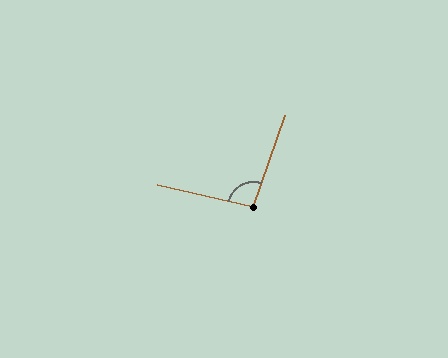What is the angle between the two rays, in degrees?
Approximately 96 degrees.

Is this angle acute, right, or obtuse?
It is obtuse.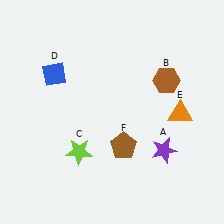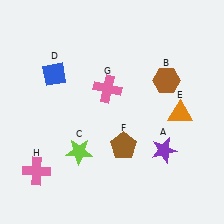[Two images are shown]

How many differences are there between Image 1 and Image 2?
There are 2 differences between the two images.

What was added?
A pink cross (G), a pink cross (H) were added in Image 2.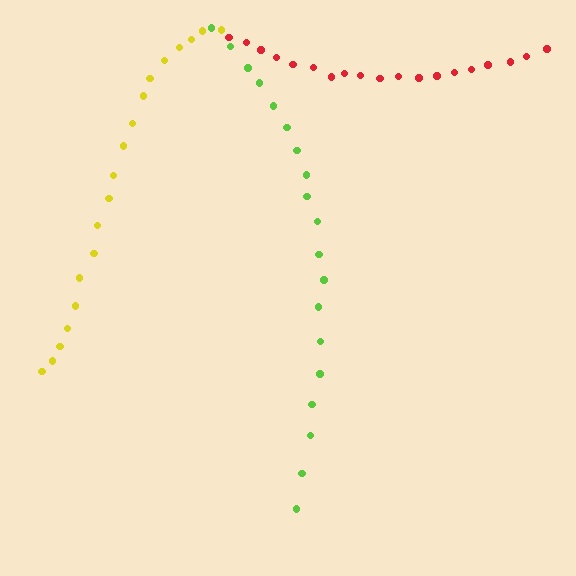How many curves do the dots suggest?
There are 3 distinct paths.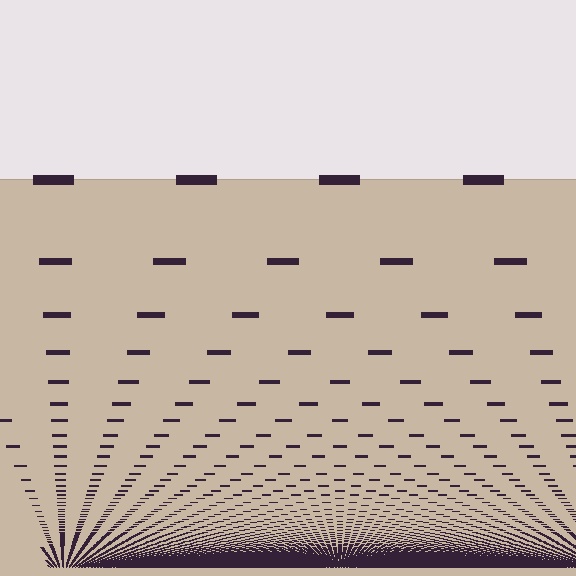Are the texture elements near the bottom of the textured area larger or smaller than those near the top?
Smaller. The gradient is inverted — elements near the bottom are smaller and denser.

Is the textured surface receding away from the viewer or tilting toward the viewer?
The surface appears to tilt toward the viewer. Texture elements get larger and sparser toward the top.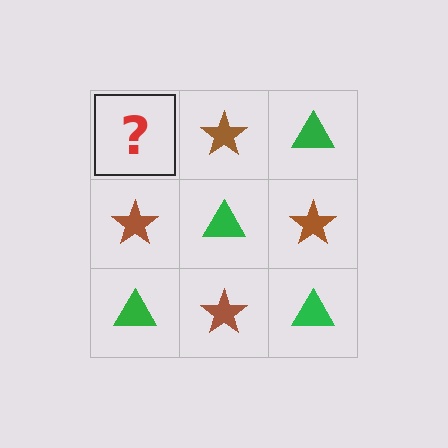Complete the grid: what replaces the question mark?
The question mark should be replaced with a green triangle.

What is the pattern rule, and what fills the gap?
The rule is that it alternates green triangle and brown star in a checkerboard pattern. The gap should be filled with a green triangle.